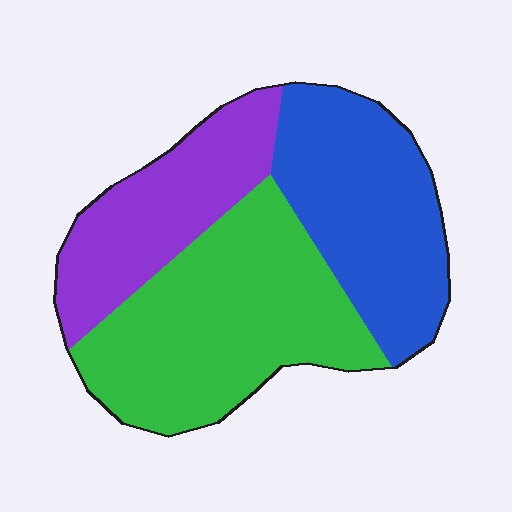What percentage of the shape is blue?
Blue covers roughly 30% of the shape.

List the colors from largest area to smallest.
From largest to smallest: green, blue, purple.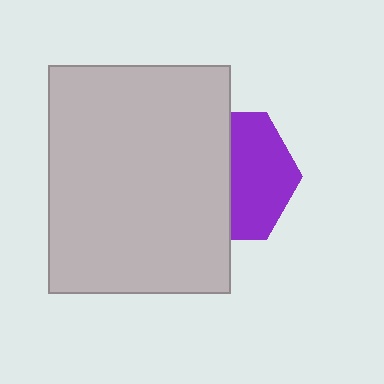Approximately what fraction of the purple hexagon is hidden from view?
Roughly 52% of the purple hexagon is hidden behind the light gray rectangle.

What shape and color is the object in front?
The object in front is a light gray rectangle.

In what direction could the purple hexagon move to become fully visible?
The purple hexagon could move right. That would shift it out from behind the light gray rectangle entirely.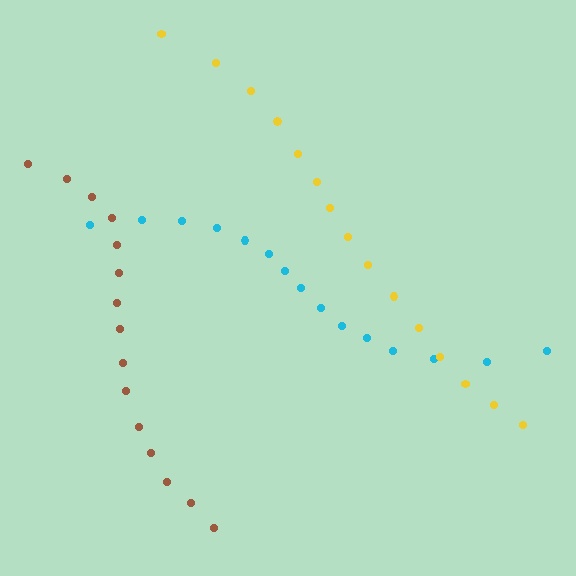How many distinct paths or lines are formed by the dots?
There are 3 distinct paths.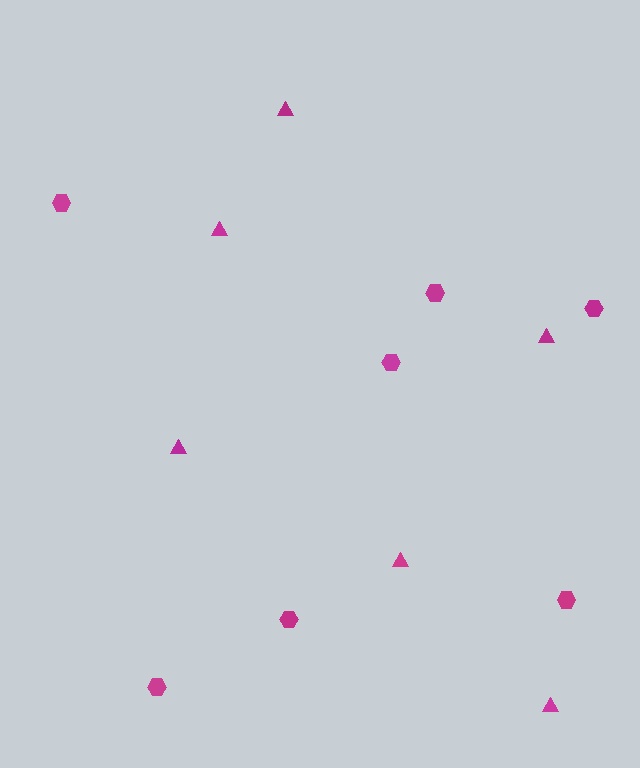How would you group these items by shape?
There are 2 groups: one group of triangles (6) and one group of hexagons (7).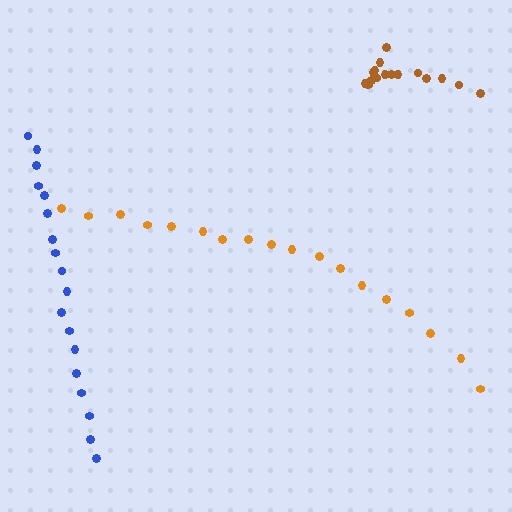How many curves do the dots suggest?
There are 3 distinct paths.